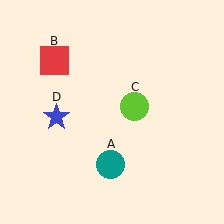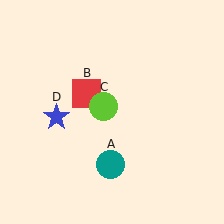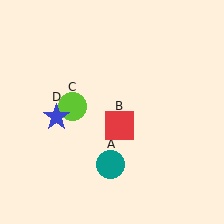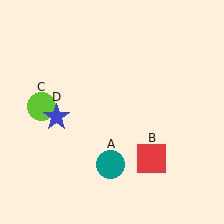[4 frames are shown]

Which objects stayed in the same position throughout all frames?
Teal circle (object A) and blue star (object D) remained stationary.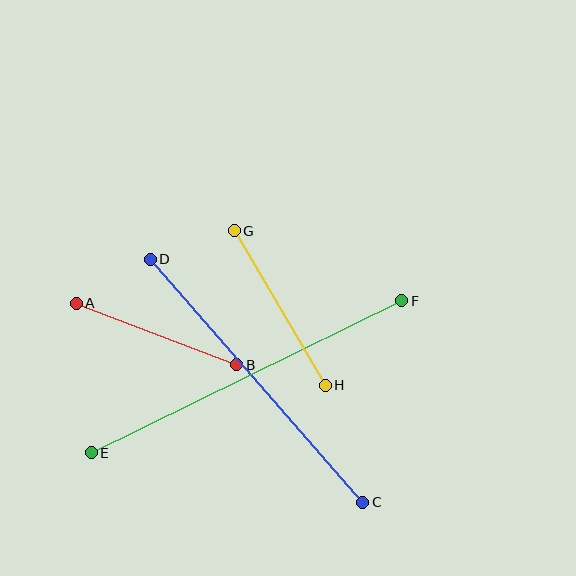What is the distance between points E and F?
The distance is approximately 346 pixels.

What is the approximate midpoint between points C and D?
The midpoint is at approximately (257, 381) pixels.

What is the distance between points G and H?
The distance is approximately 180 pixels.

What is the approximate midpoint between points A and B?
The midpoint is at approximately (156, 334) pixels.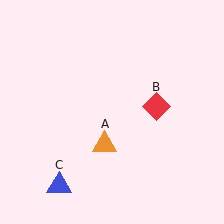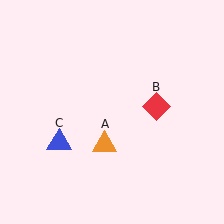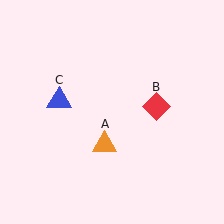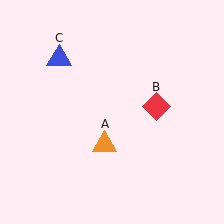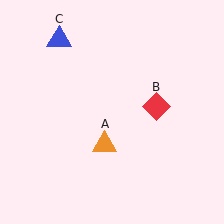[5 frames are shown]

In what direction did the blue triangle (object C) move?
The blue triangle (object C) moved up.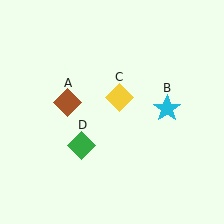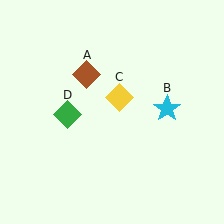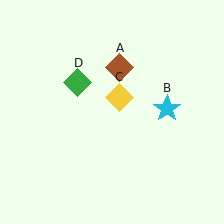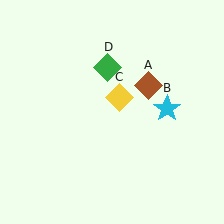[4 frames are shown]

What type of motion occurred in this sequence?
The brown diamond (object A), green diamond (object D) rotated clockwise around the center of the scene.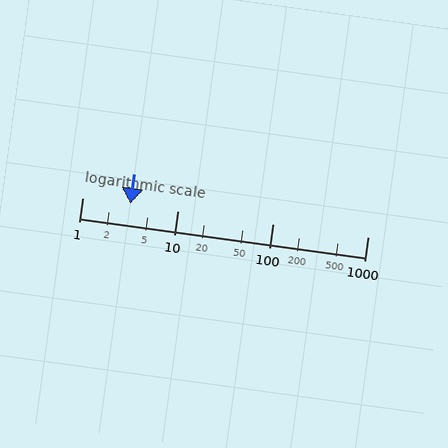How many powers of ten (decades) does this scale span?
The scale spans 3 decades, from 1 to 1000.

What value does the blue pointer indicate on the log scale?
The pointer indicates approximately 3.2.